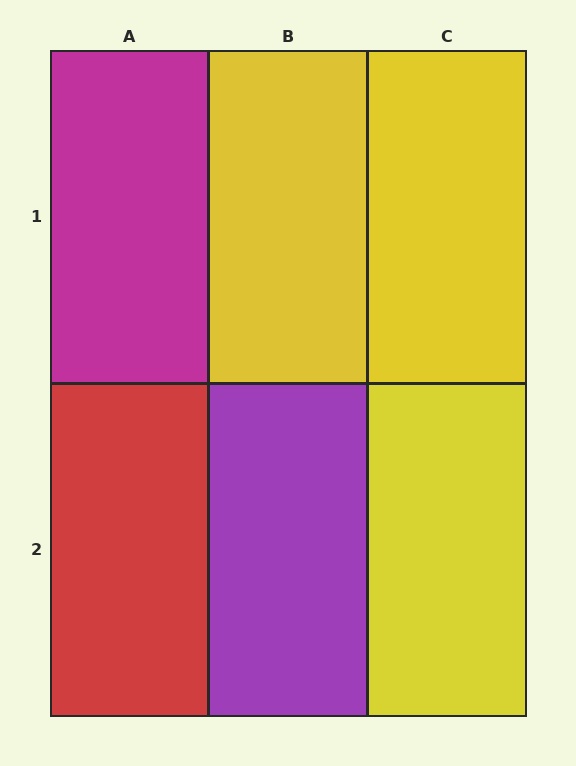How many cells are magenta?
1 cell is magenta.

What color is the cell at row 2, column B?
Purple.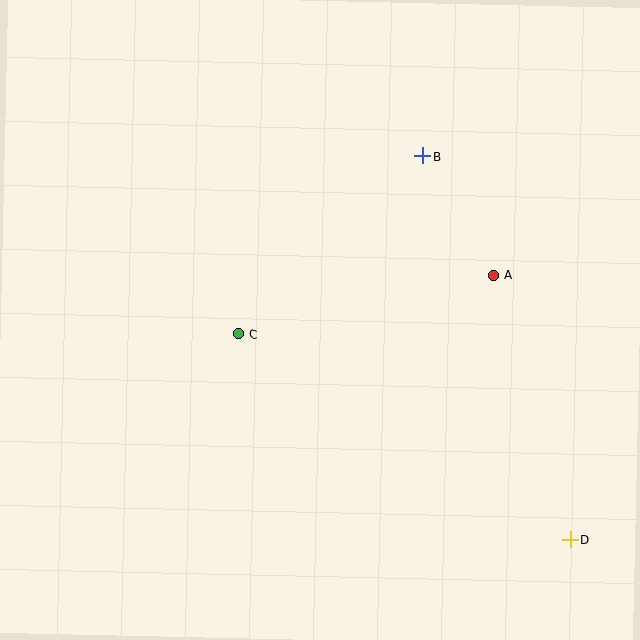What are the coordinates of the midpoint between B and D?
The midpoint between B and D is at (496, 348).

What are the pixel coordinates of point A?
Point A is at (494, 275).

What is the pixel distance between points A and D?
The distance between A and D is 275 pixels.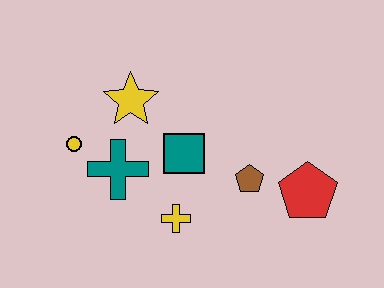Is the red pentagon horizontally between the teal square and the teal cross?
No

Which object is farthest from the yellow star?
The red pentagon is farthest from the yellow star.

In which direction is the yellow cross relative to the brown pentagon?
The yellow cross is to the left of the brown pentagon.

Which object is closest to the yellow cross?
The teal square is closest to the yellow cross.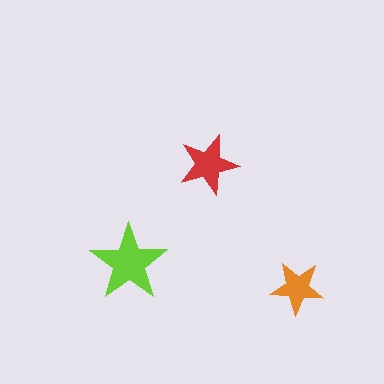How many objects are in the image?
There are 3 objects in the image.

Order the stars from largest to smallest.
the lime one, the red one, the orange one.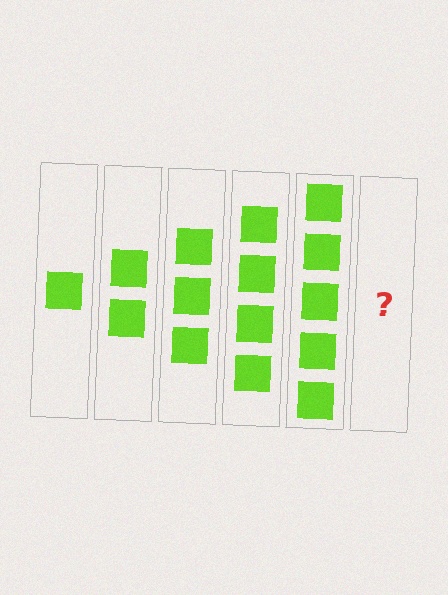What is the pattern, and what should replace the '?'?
The pattern is that each step adds one more square. The '?' should be 6 squares.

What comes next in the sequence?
The next element should be 6 squares.